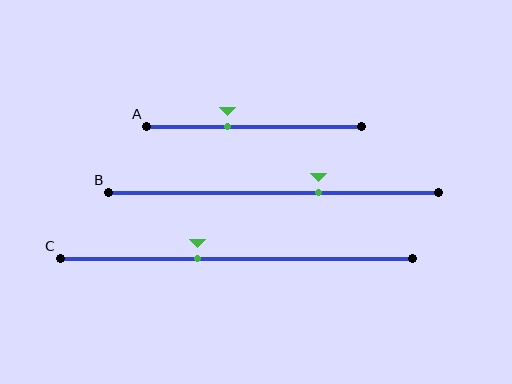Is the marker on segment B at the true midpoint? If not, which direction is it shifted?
No, the marker on segment B is shifted to the right by about 13% of the segment length.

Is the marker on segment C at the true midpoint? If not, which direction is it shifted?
No, the marker on segment C is shifted to the left by about 11% of the segment length.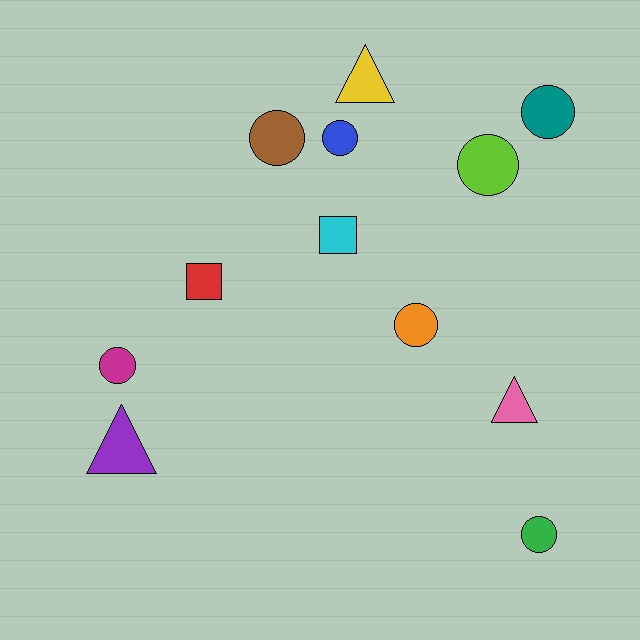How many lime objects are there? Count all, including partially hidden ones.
There is 1 lime object.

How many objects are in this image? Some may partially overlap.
There are 12 objects.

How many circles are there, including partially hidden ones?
There are 7 circles.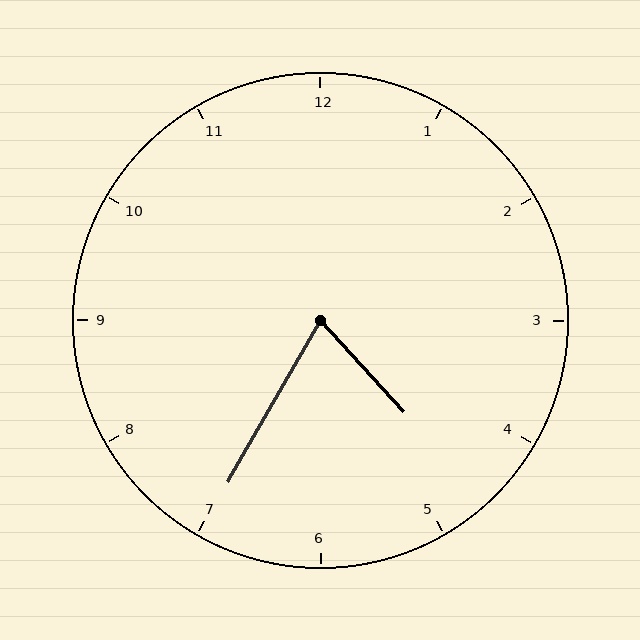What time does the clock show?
4:35.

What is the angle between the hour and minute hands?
Approximately 72 degrees.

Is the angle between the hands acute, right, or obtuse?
It is acute.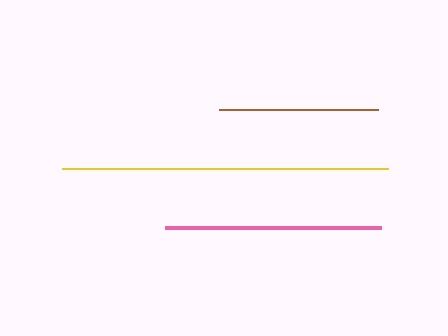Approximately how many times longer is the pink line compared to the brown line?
The pink line is approximately 1.4 times the length of the brown line.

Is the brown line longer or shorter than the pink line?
The pink line is longer than the brown line.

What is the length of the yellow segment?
The yellow segment is approximately 326 pixels long.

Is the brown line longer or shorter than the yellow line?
The yellow line is longer than the brown line.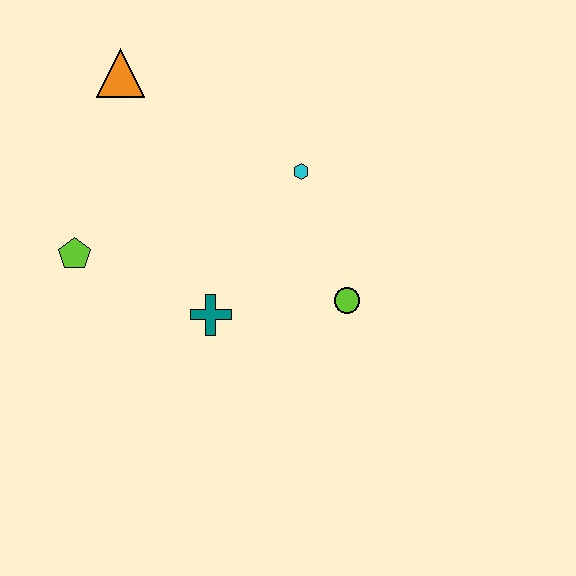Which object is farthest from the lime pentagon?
The lime circle is farthest from the lime pentagon.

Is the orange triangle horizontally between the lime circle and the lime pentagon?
Yes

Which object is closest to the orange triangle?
The lime pentagon is closest to the orange triangle.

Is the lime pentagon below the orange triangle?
Yes